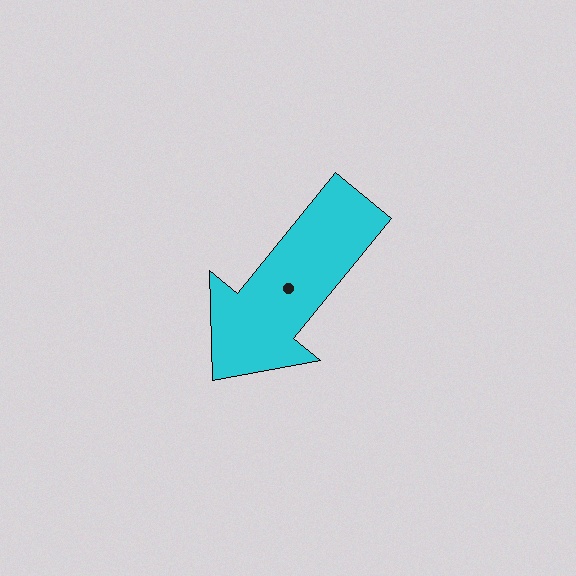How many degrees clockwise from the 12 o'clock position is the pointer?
Approximately 219 degrees.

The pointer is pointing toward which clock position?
Roughly 7 o'clock.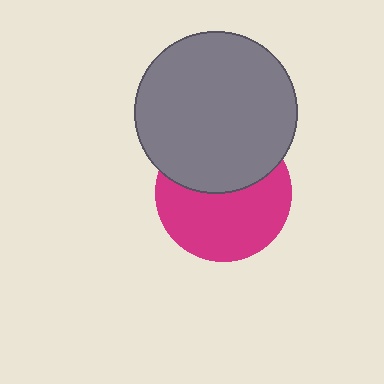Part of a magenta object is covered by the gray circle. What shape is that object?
It is a circle.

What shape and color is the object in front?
The object in front is a gray circle.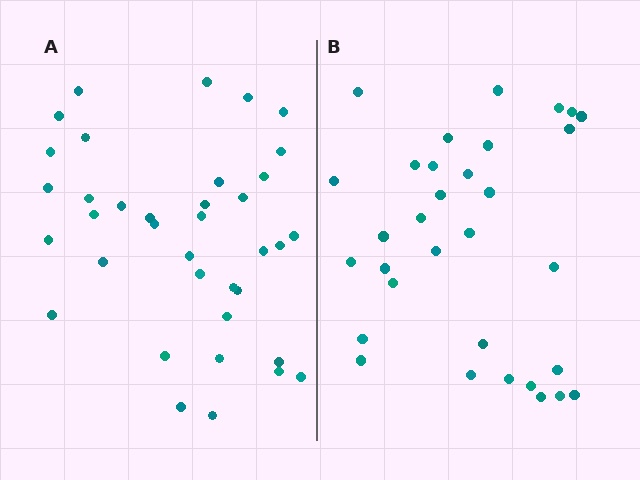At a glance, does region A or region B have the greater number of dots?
Region A (the left region) has more dots.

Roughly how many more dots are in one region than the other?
Region A has about 5 more dots than region B.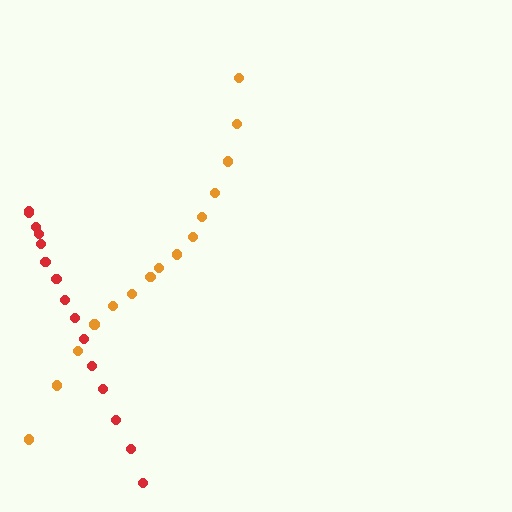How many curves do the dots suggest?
There are 2 distinct paths.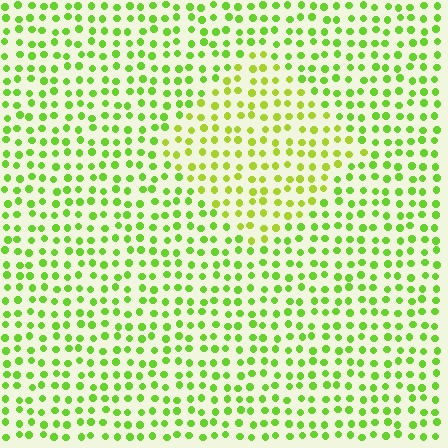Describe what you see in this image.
The image is filled with small lime elements in a uniform arrangement. A diamond-shaped region is visible where the elements are tinted to a slightly different hue, forming a subtle color boundary.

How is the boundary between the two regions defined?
The boundary is defined purely by a slight shift in hue (about 23 degrees). Spacing, size, and orientation are identical on both sides.